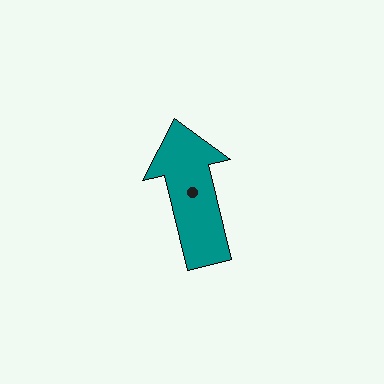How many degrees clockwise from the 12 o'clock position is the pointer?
Approximately 347 degrees.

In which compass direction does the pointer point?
North.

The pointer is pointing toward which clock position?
Roughly 12 o'clock.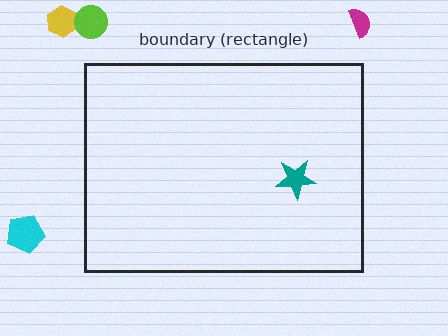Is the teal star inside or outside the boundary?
Inside.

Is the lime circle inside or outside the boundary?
Outside.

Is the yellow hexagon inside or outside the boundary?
Outside.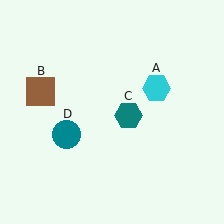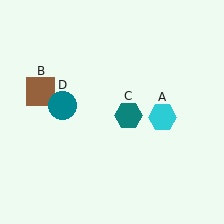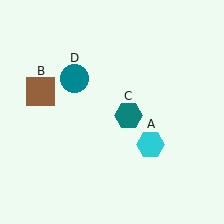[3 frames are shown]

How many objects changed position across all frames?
2 objects changed position: cyan hexagon (object A), teal circle (object D).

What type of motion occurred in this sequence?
The cyan hexagon (object A), teal circle (object D) rotated clockwise around the center of the scene.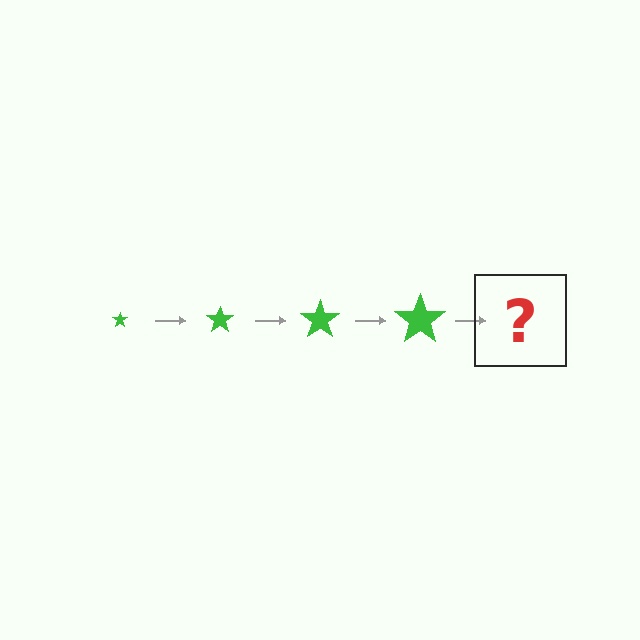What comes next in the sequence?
The next element should be a green star, larger than the previous one.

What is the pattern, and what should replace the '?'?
The pattern is that the star gets progressively larger each step. The '?' should be a green star, larger than the previous one.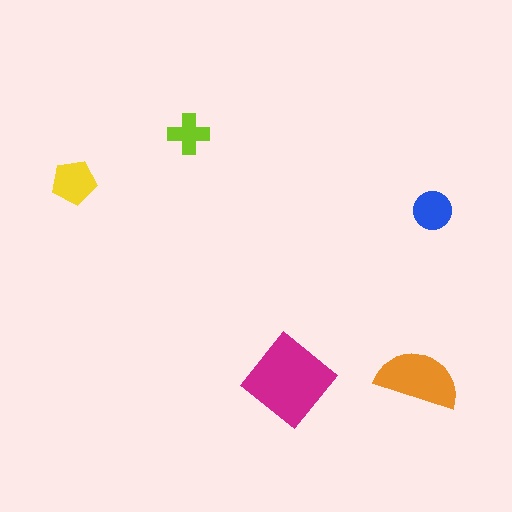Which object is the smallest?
The lime cross.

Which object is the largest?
The magenta diamond.